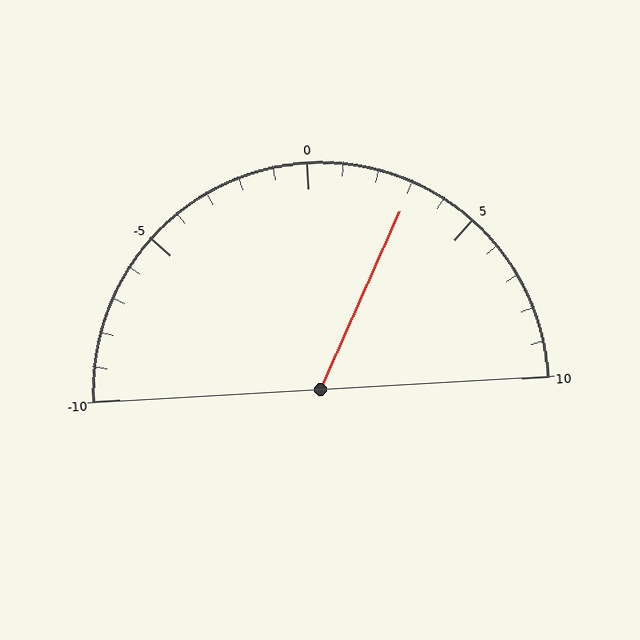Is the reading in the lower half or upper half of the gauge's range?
The reading is in the upper half of the range (-10 to 10).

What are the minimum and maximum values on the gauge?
The gauge ranges from -10 to 10.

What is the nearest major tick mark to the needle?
The nearest major tick mark is 5.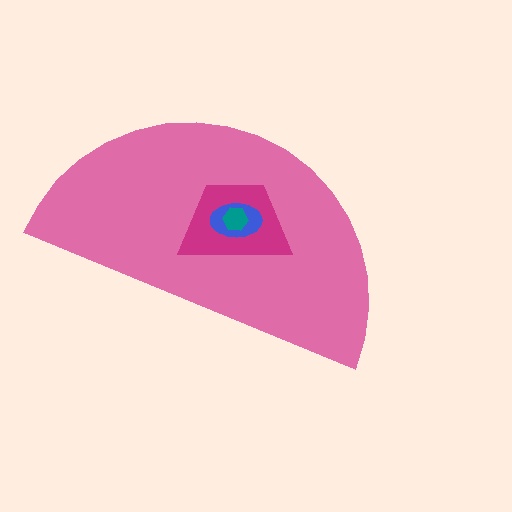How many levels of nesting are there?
4.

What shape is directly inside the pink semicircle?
The magenta trapezoid.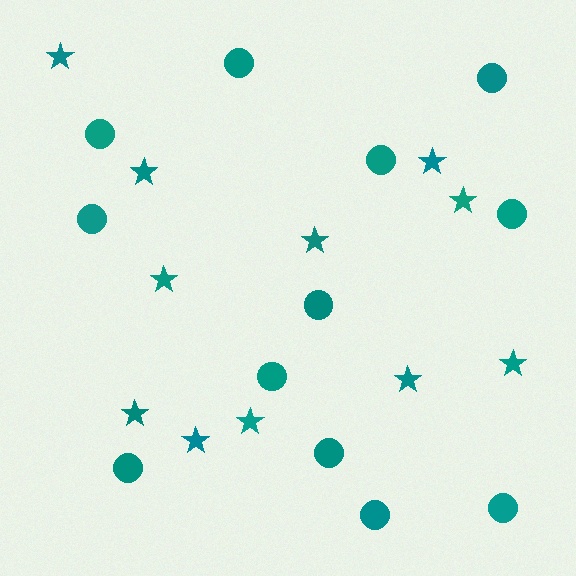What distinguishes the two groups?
There are 2 groups: one group of circles (12) and one group of stars (11).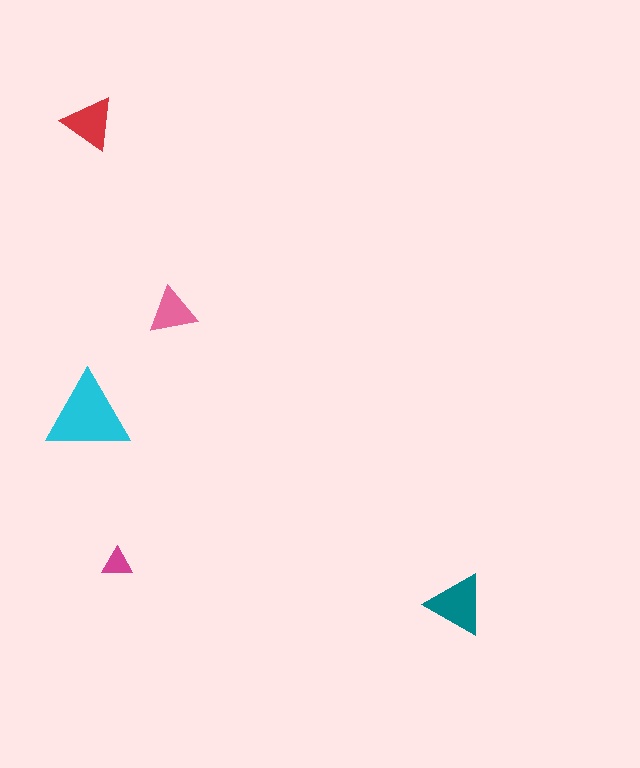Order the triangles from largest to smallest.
the cyan one, the teal one, the red one, the pink one, the magenta one.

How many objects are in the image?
There are 5 objects in the image.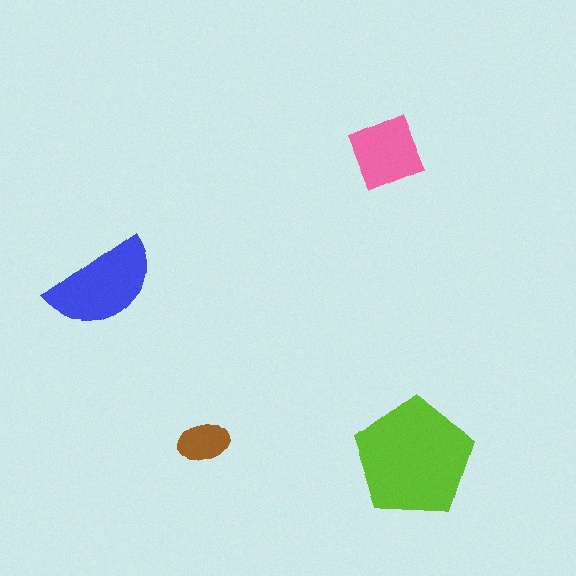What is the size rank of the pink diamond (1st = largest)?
3rd.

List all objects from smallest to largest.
The brown ellipse, the pink diamond, the blue semicircle, the lime pentagon.